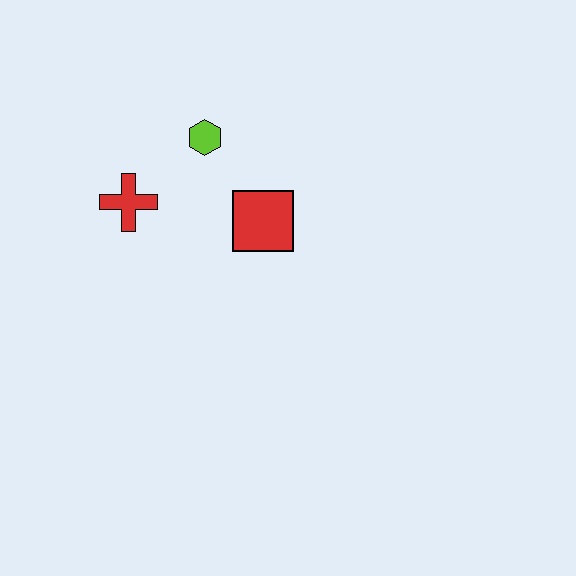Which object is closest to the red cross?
The lime hexagon is closest to the red cross.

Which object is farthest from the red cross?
The red square is farthest from the red cross.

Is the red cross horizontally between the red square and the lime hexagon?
No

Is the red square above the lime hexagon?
No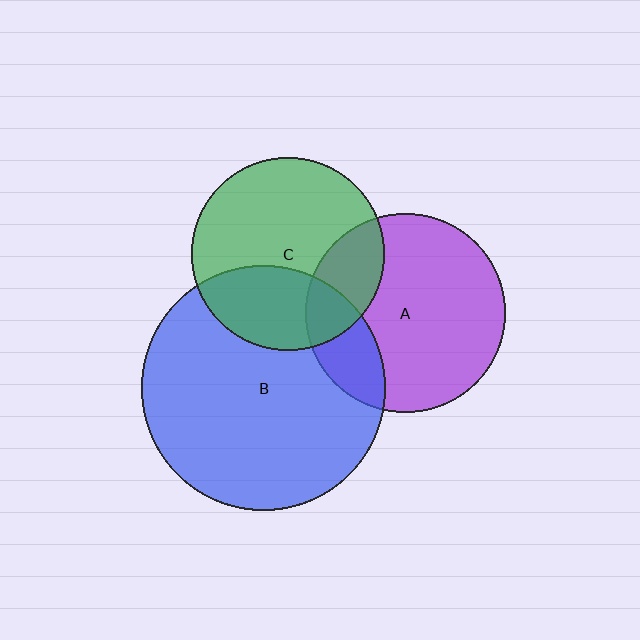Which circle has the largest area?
Circle B (blue).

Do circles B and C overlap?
Yes.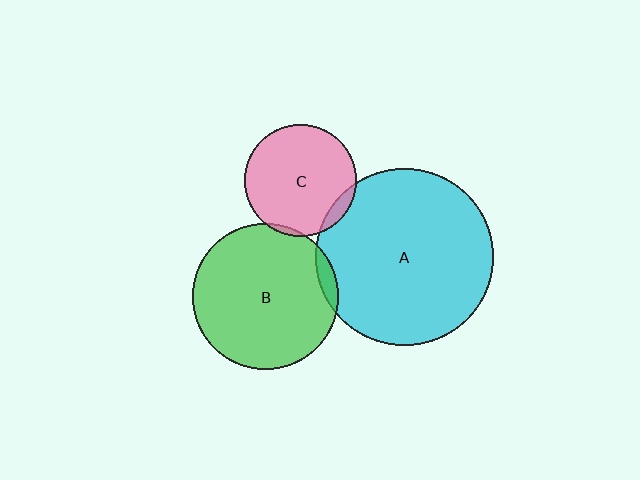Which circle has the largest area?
Circle A (cyan).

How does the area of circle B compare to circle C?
Approximately 1.7 times.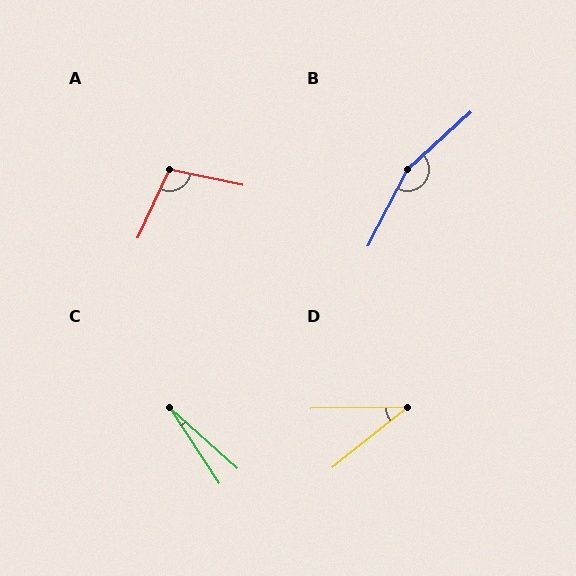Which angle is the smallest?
C, at approximately 15 degrees.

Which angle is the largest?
B, at approximately 160 degrees.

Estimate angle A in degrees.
Approximately 103 degrees.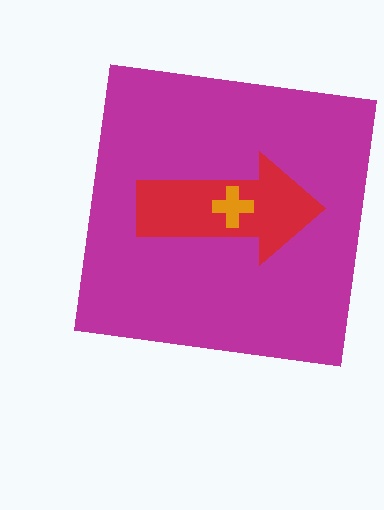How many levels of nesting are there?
3.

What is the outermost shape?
The magenta square.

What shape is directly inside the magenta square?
The red arrow.